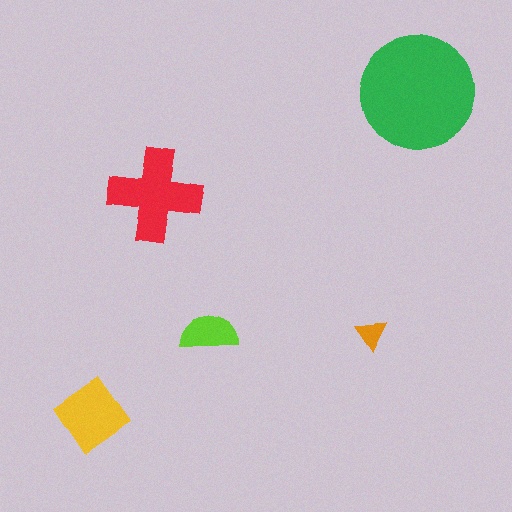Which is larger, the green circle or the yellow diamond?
The green circle.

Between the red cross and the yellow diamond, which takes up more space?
The red cross.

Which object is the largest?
The green circle.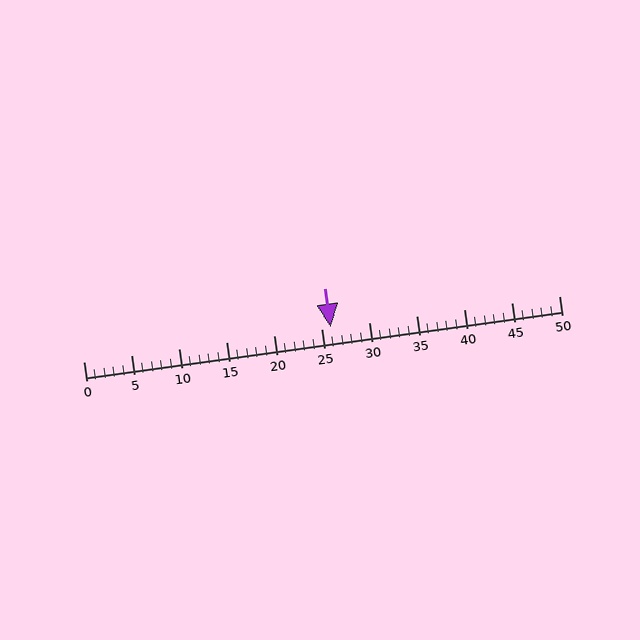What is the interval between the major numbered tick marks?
The major tick marks are spaced 5 units apart.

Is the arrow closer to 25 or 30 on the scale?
The arrow is closer to 25.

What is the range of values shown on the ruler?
The ruler shows values from 0 to 50.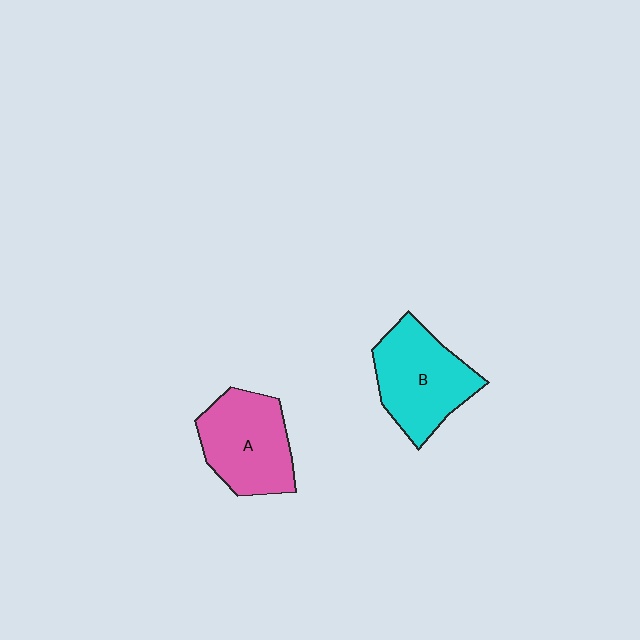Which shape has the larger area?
Shape B (cyan).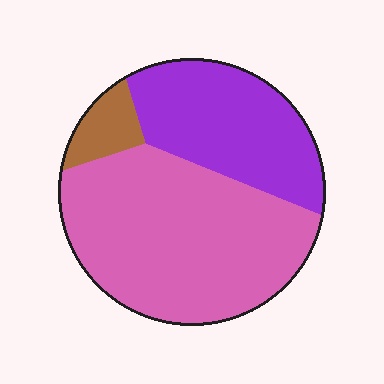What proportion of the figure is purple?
Purple takes up between a quarter and a half of the figure.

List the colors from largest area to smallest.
From largest to smallest: pink, purple, brown.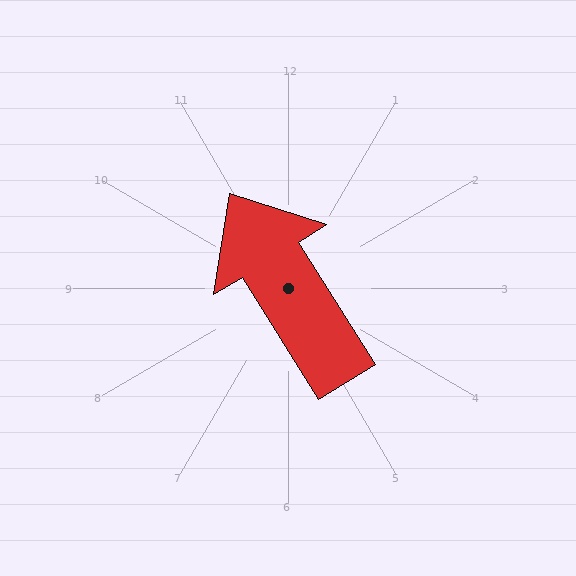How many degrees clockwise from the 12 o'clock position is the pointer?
Approximately 328 degrees.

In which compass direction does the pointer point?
Northwest.